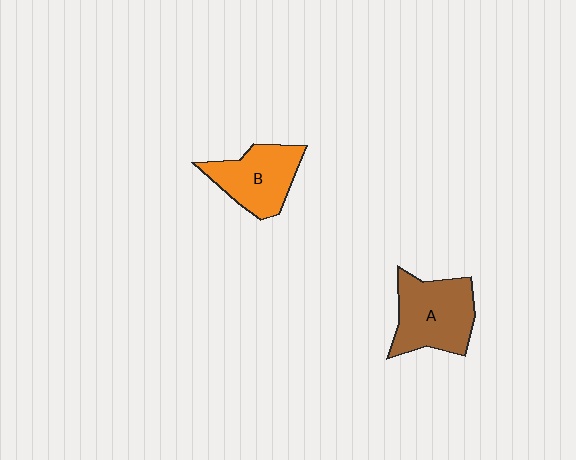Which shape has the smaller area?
Shape B (orange).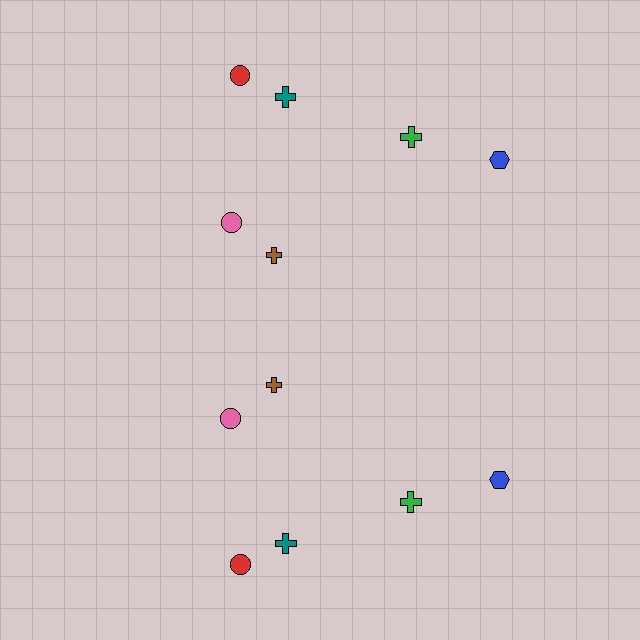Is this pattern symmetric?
Yes, this pattern has bilateral (reflection) symmetry.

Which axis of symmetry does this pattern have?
The pattern has a horizontal axis of symmetry running through the center of the image.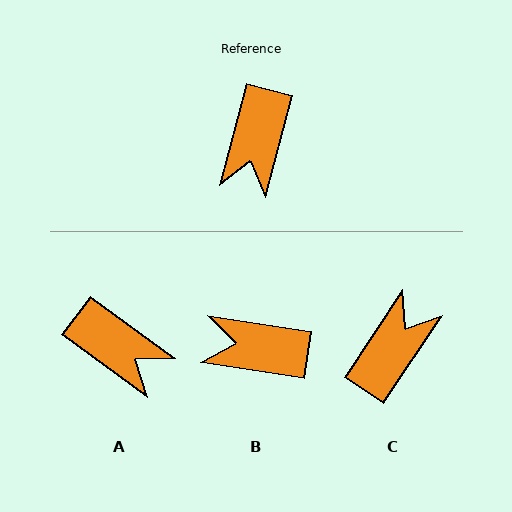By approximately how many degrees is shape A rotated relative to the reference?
Approximately 68 degrees counter-clockwise.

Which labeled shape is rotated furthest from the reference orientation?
C, about 161 degrees away.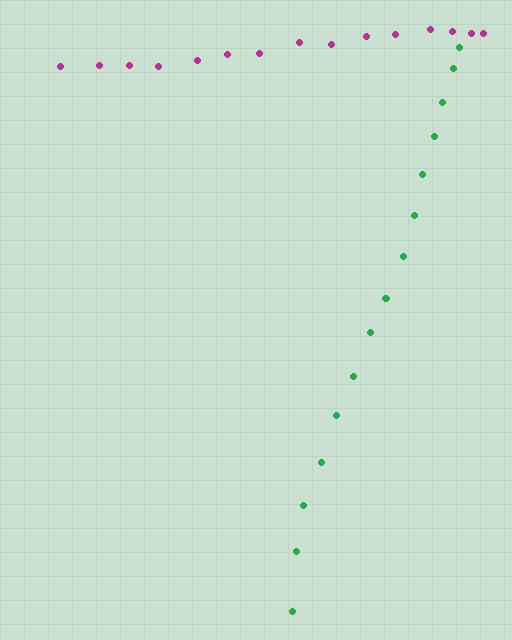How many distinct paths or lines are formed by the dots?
There are 2 distinct paths.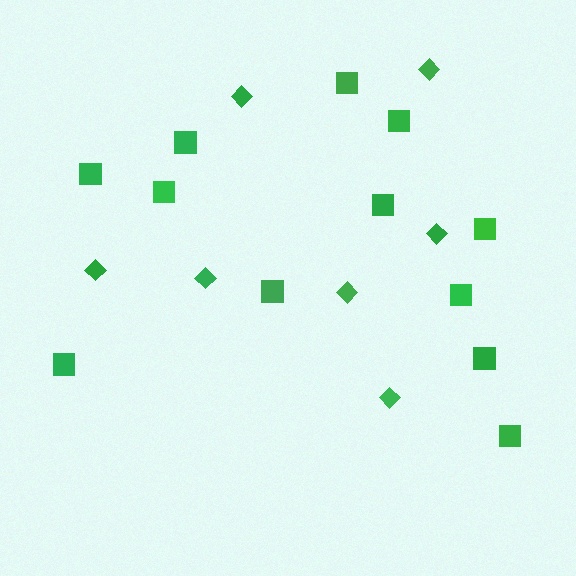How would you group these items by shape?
There are 2 groups: one group of squares (12) and one group of diamonds (7).